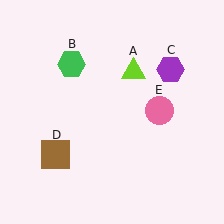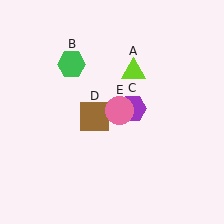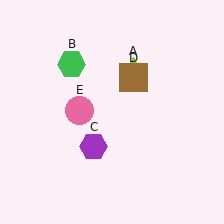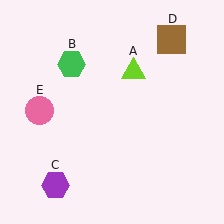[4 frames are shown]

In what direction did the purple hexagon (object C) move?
The purple hexagon (object C) moved down and to the left.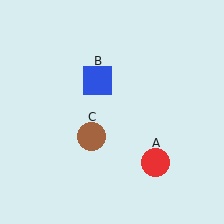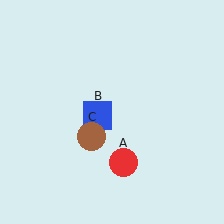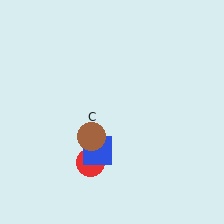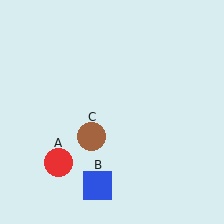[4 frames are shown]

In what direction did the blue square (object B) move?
The blue square (object B) moved down.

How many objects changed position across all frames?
2 objects changed position: red circle (object A), blue square (object B).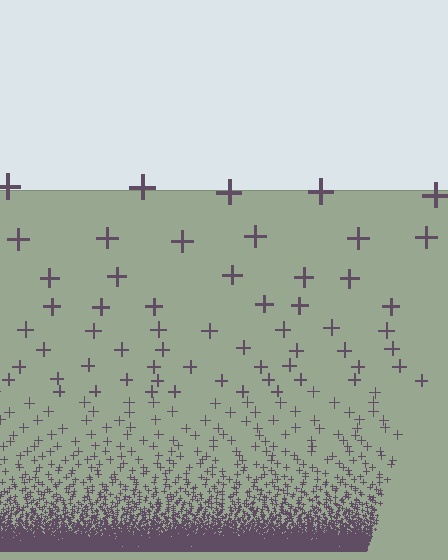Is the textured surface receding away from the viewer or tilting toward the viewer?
The surface appears to tilt toward the viewer. Texture elements get larger and sparser toward the top.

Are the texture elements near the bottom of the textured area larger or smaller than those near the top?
Smaller. The gradient is inverted — elements near the bottom are smaller and denser.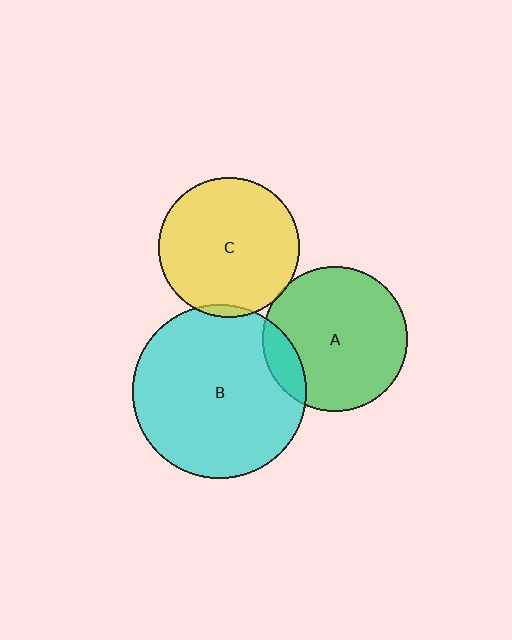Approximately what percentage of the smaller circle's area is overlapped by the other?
Approximately 5%.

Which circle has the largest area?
Circle B (cyan).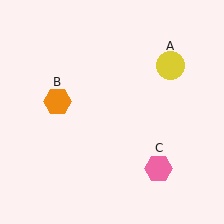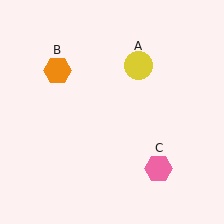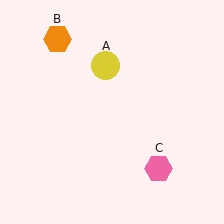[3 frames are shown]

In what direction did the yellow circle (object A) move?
The yellow circle (object A) moved left.